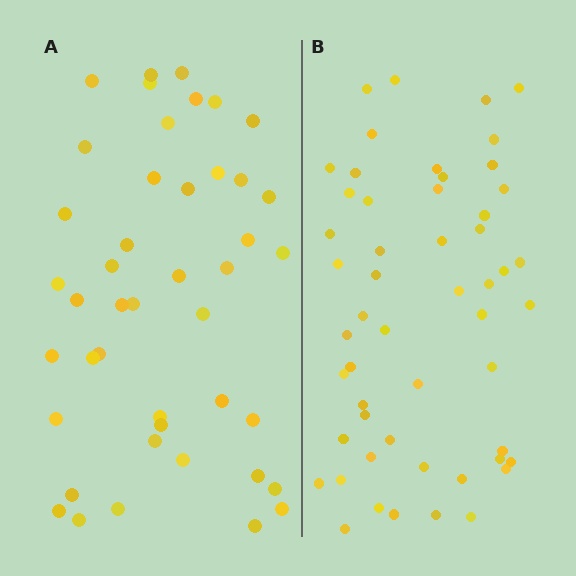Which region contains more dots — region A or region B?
Region B (the right region) has more dots.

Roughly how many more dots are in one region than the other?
Region B has roughly 8 or so more dots than region A.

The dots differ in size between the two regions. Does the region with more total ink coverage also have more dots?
No. Region A has more total ink coverage because its dots are larger, but region B actually contains more individual dots. Total area can be misleading — the number of items is what matters here.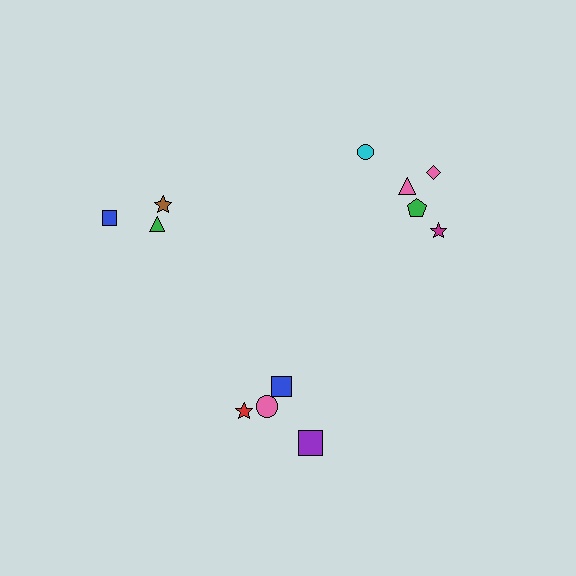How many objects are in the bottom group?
There are 4 objects.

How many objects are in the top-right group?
There are 5 objects.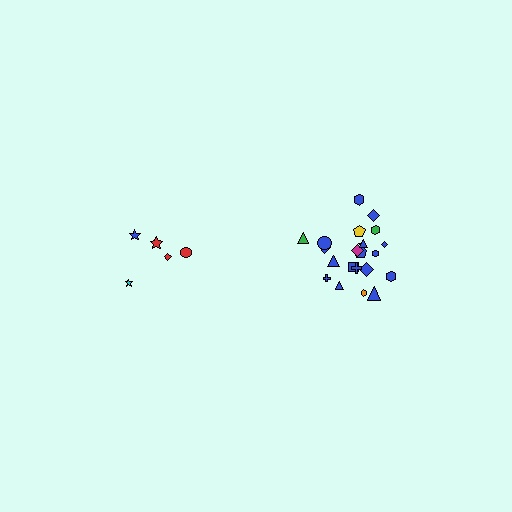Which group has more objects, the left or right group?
The right group.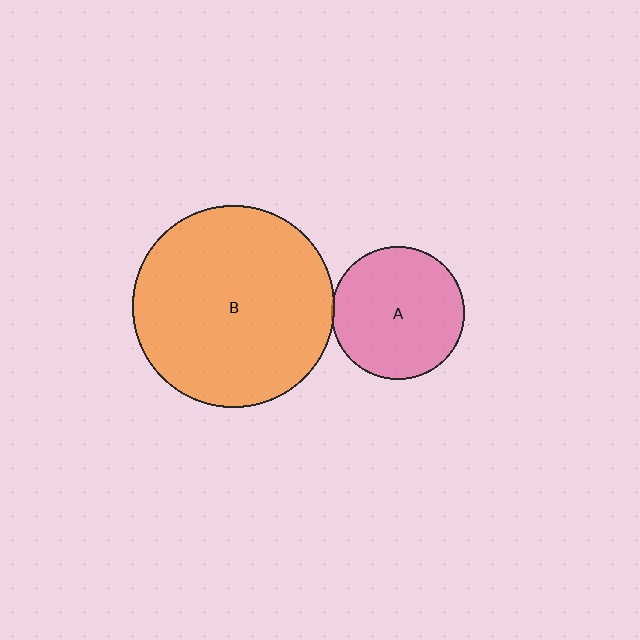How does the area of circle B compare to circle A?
Approximately 2.3 times.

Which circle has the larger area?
Circle B (orange).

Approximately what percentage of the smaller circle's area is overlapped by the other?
Approximately 5%.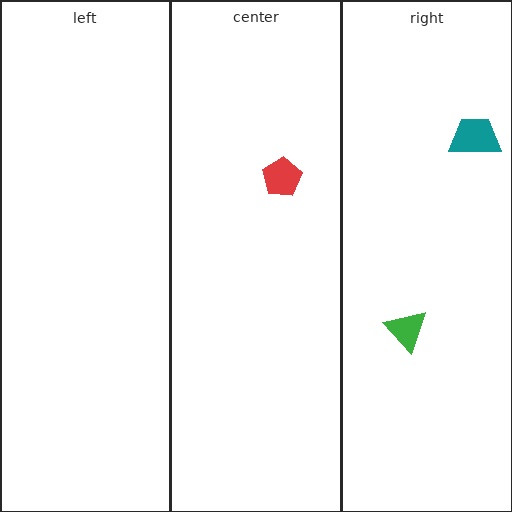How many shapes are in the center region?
1.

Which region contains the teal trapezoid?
The right region.